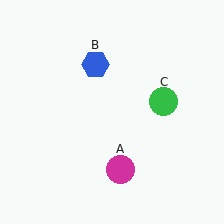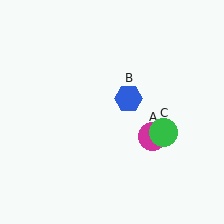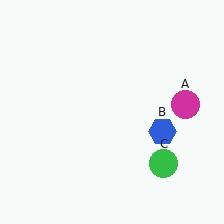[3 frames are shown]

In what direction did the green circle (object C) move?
The green circle (object C) moved down.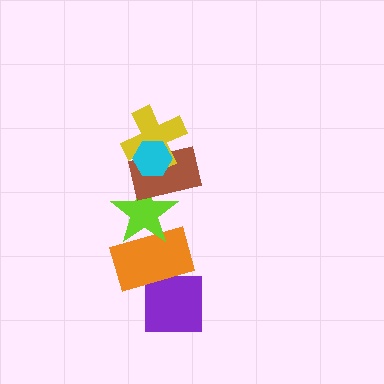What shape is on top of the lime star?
The brown rectangle is on top of the lime star.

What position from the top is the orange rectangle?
The orange rectangle is 5th from the top.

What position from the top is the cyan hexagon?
The cyan hexagon is 1st from the top.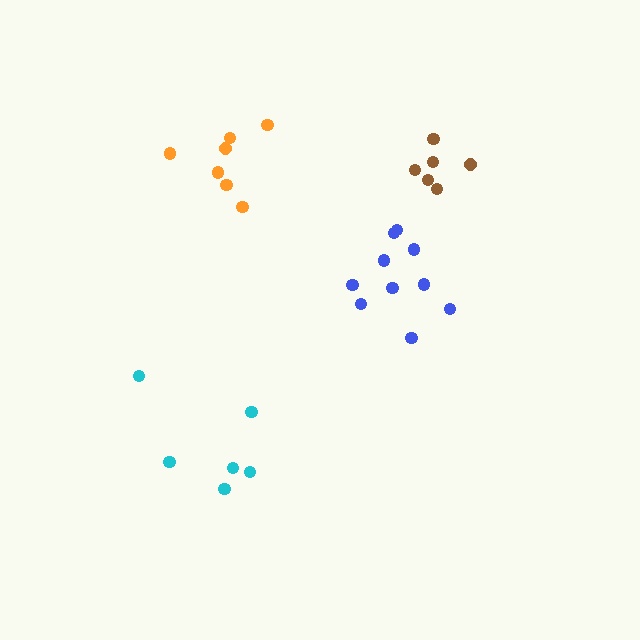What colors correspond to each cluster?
The clusters are colored: blue, orange, brown, cyan.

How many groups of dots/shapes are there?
There are 4 groups.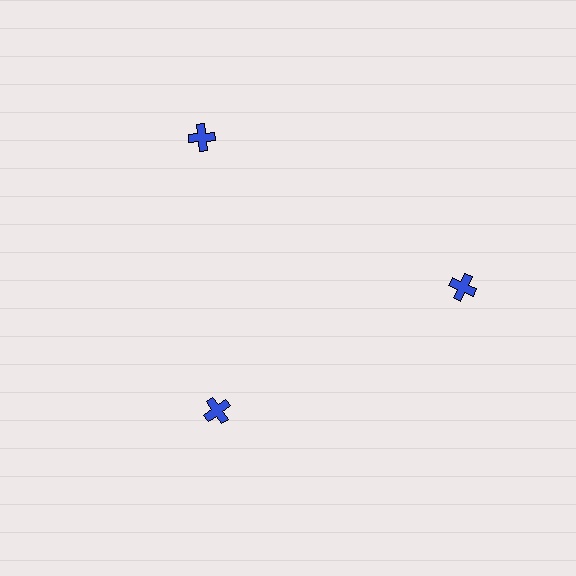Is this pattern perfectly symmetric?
No. The 3 blue crosses are arranged in a ring, but one element near the 7 o'clock position is pulled inward toward the center, breaking the 3-fold rotational symmetry.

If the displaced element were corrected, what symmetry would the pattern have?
It would have 3-fold rotational symmetry — the pattern would map onto itself every 120 degrees.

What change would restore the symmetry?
The symmetry would be restored by moving it outward, back onto the ring so that all 3 crosses sit at equal angles and equal distance from the center.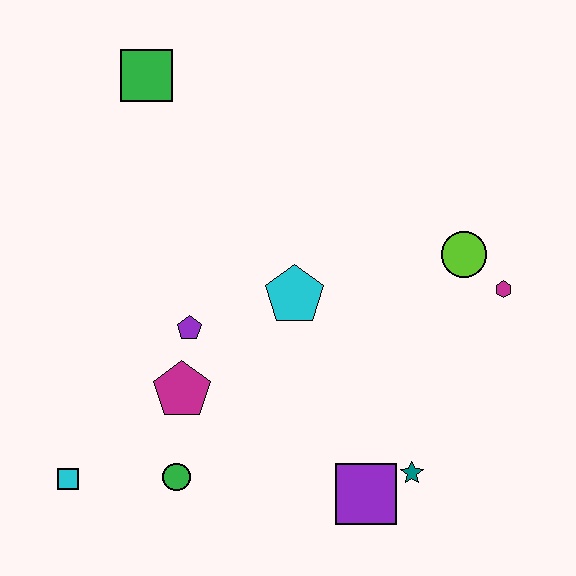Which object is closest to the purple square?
The teal star is closest to the purple square.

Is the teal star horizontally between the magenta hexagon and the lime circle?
No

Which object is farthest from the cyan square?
The magenta hexagon is farthest from the cyan square.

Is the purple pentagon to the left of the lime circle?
Yes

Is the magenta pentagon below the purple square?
No